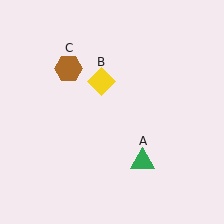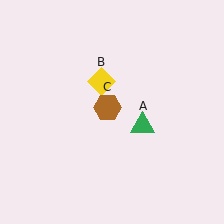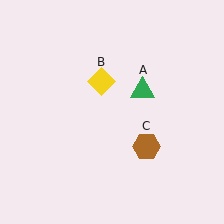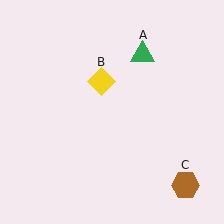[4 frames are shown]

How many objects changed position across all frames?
2 objects changed position: green triangle (object A), brown hexagon (object C).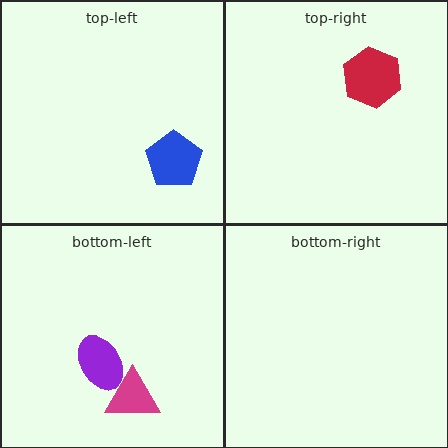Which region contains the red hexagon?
The top-right region.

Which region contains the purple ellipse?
The bottom-left region.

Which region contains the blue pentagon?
The top-left region.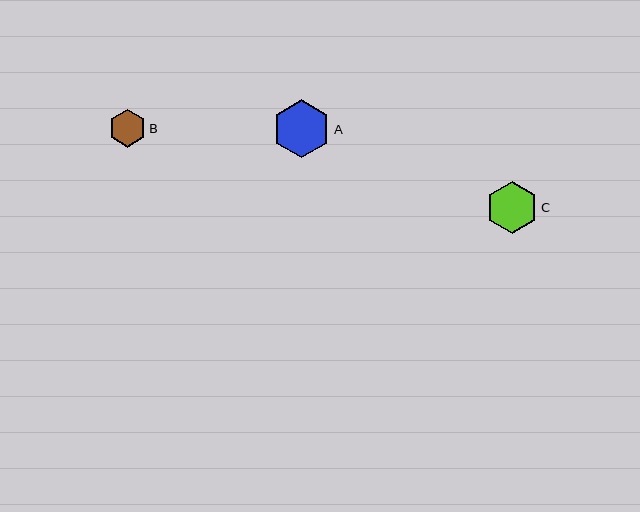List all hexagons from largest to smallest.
From largest to smallest: A, C, B.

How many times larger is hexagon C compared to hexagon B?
Hexagon C is approximately 1.4 times the size of hexagon B.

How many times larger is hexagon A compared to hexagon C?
Hexagon A is approximately 1.1 times the size of hexagon C.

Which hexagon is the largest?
Hexagon A is the largest with a size of approximately 58 pixels.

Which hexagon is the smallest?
Hexagon B is the smallest with a size of approximately 38 pixels.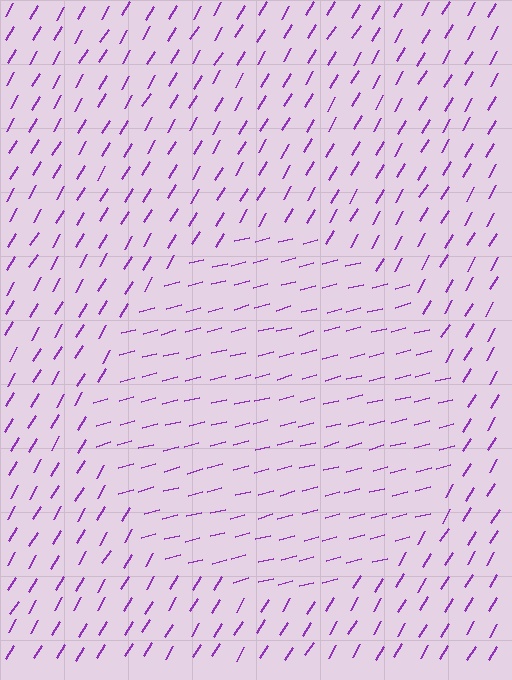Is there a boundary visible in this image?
Yes, there is a texture boundary formed by a change in line orientation.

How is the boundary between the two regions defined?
The boundary is defined purely by a change in line orientation (approximately 45 degrees difference). All lines are the same color and thickness.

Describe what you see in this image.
The image is filled with small purple line segments. A circle region in the image has lines oriented differently from the surrounding lines, creating a visible texture boundary.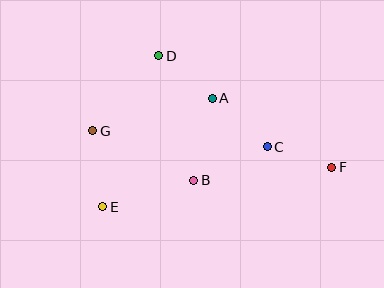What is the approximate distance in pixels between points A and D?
The distance between A and D is approximately 68 pixels.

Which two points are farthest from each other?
Points F and G are farthest from each other.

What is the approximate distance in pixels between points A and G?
The distance between A and G is approximately 124 pixels.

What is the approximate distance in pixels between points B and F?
The distance between B and F is approximately 139 pixels.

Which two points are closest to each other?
Points C and F are closest to each other.